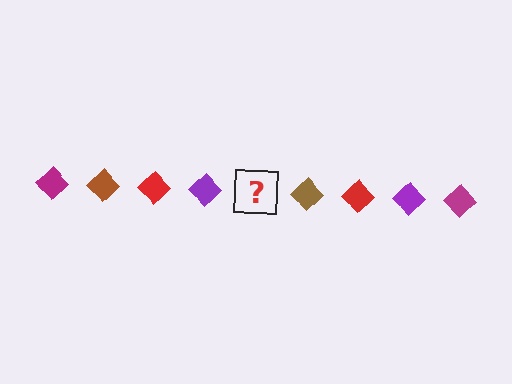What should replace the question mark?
The question mark should be replaced with a magenta diamond.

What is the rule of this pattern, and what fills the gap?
The rule is that the pattern cycles through magenta, brown, red, purple diamonds. The gap should be filled with a magenta diamond.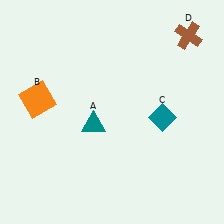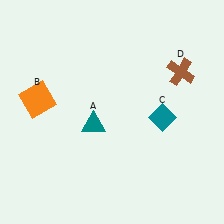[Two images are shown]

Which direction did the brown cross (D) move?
The brown cross (D) moved down.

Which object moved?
The brown cross (D) moved down.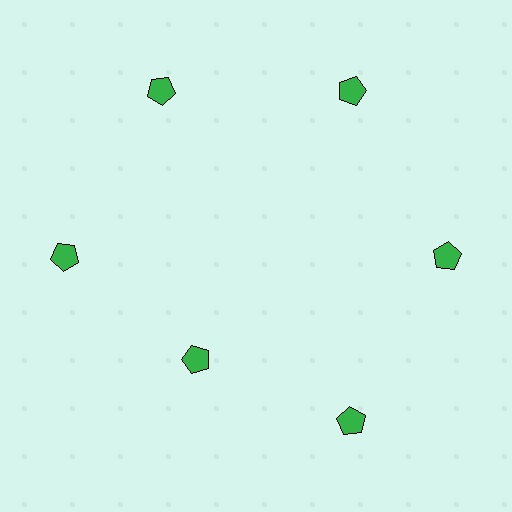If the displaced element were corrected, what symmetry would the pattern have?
It would have 6-fold rotational symmetry — the pattern would map onto itself every 60 degrees.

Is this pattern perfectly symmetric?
No. The 6 green pentagons are arranged in a ring, but one element near the 7 o'clock position is pulled inward toward the center, breaking the 6-fold rotational symmetry.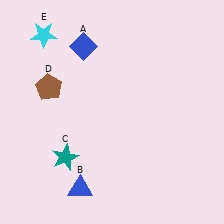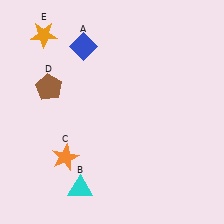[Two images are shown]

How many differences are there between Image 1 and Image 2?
There are 3 differences between the two images.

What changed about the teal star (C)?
In Image 1, C is teal. In Image 2, it changed to orange.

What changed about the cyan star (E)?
In Image 1, E is cyan. In Image 2, it changed to orange.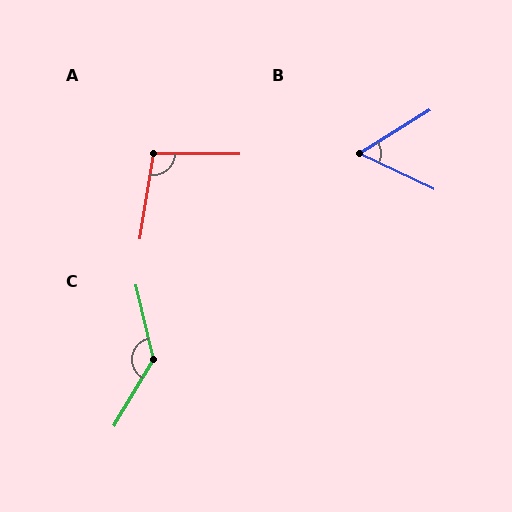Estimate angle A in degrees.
Approximately 98 degrees.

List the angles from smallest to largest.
B (57°), A (98°), C (136°).